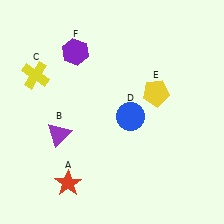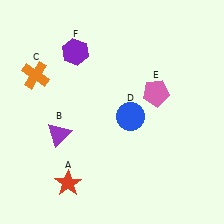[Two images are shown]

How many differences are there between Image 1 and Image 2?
There are 2 differences between the two images.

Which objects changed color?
C changed from yellow to orange. E changed from yellow to pink.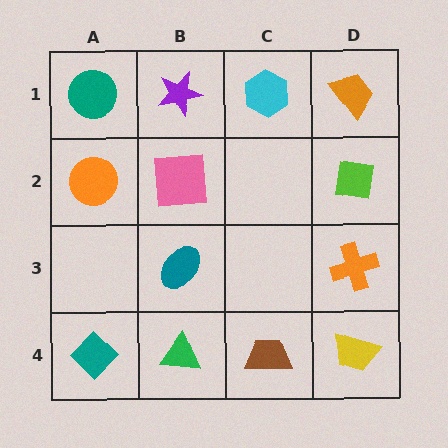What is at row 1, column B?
A purple star.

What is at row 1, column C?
A cyan hexagon.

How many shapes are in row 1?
4 shapes.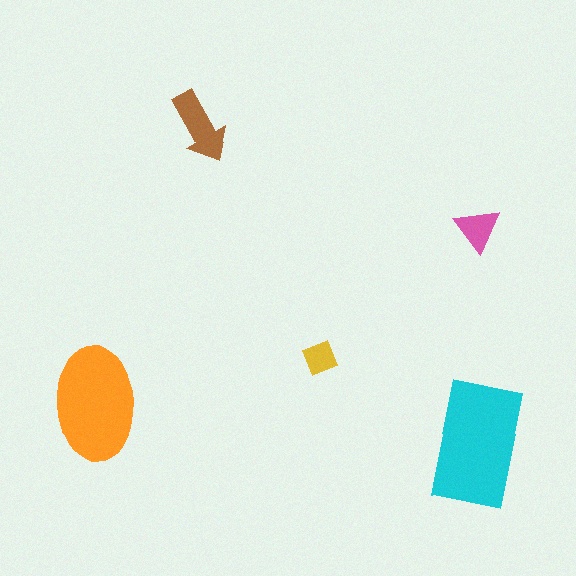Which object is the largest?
The cyan rectangle.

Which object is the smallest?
The yellow diamond.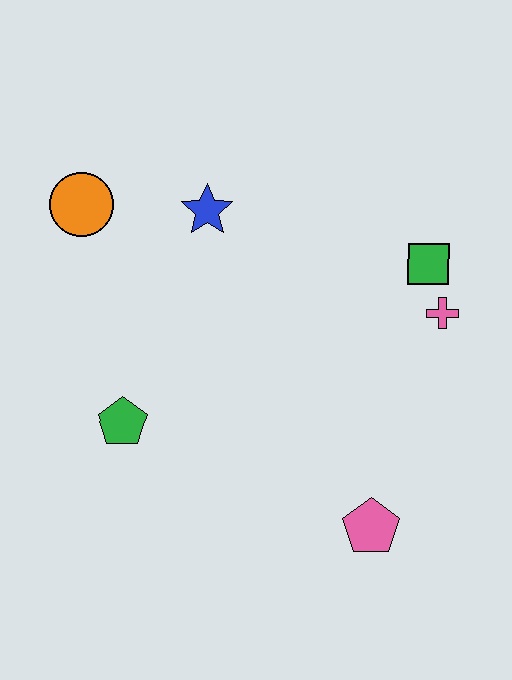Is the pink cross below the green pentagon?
No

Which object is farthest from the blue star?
The pink pentagon is farthest from the blue star.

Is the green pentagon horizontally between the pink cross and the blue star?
No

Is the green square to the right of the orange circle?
Yes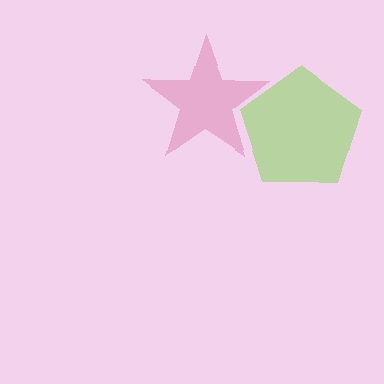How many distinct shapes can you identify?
There are 2 distinct shapes: a lime pentagon, a pink star.